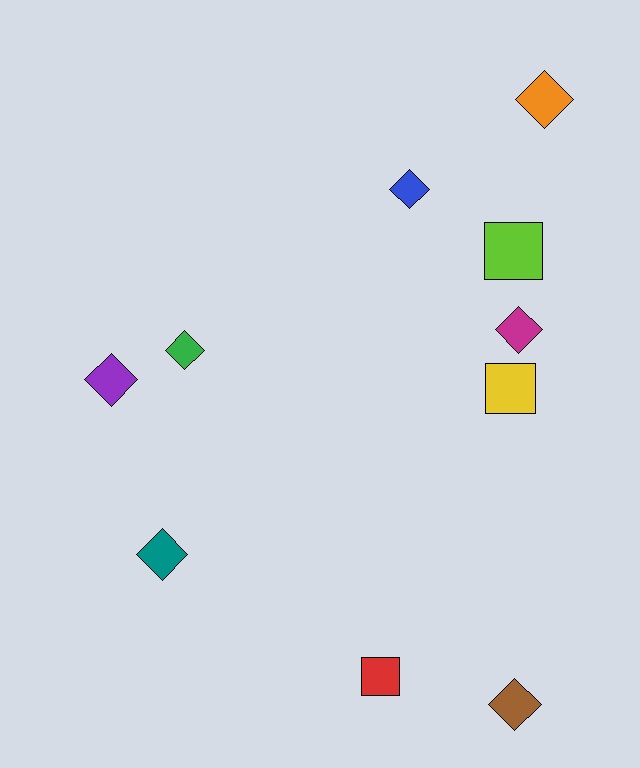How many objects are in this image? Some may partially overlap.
There are 10 objects.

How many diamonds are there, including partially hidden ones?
There are 7 diamonds.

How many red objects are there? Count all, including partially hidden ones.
There is 1 red object.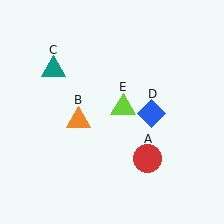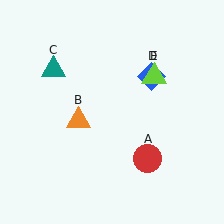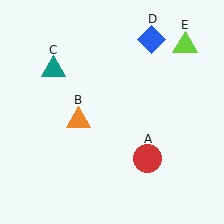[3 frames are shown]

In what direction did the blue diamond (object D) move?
The blue diamond (object D) moved up.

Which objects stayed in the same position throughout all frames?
Red circle (object A) and orange triangle (object B) and teal triangle (object C) remained stationary.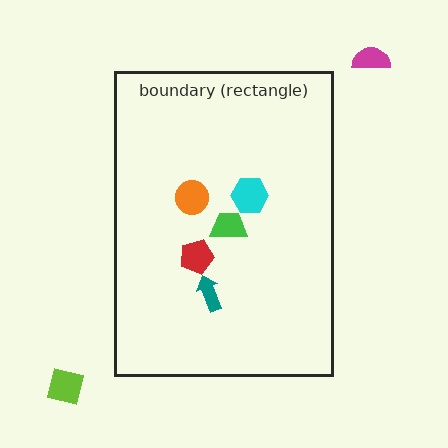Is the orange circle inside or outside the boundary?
Inside.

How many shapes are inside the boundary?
5 inside, 2 outside.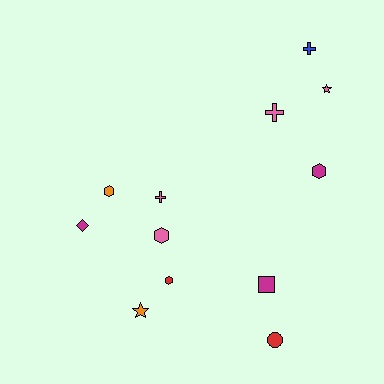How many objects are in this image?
There are 12 objects.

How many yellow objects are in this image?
There are no yellow objects.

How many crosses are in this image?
There are 3 crosses.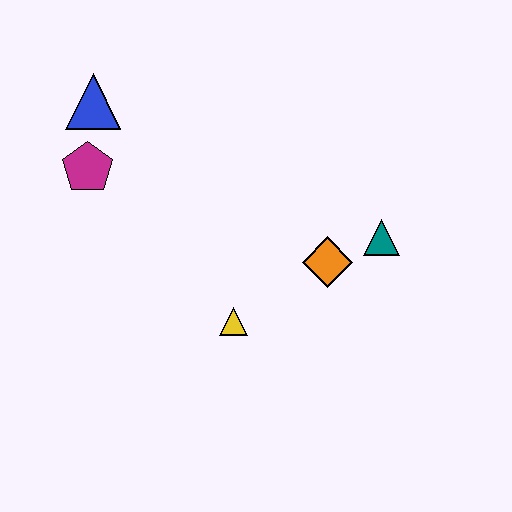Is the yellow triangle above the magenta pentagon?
No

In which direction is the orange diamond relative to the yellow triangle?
The orange diamond is to the right of the yellow triangle.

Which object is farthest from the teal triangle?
The blue triangle is farthest from the teal triangle.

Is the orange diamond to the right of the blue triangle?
Yes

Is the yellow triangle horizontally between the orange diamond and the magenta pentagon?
Yes